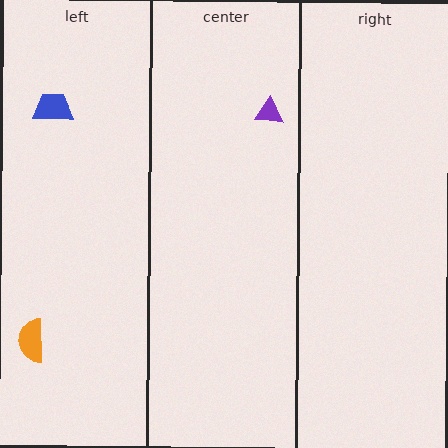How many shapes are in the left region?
2.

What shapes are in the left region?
The blue trapezoid, the orange semicircle.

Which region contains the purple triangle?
The center region.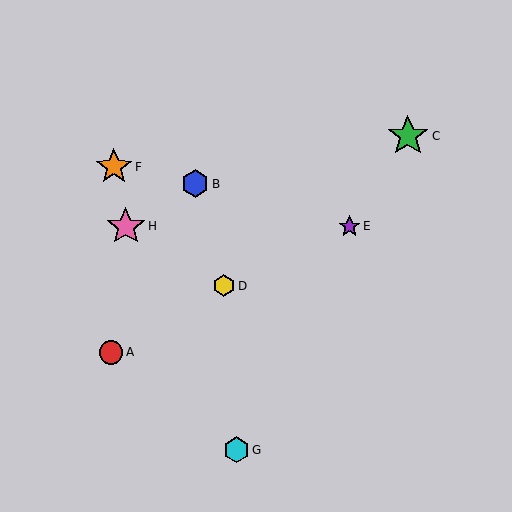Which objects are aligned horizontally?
Objects E, H are aligned horizontally.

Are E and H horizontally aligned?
Yes, both are at y≈227.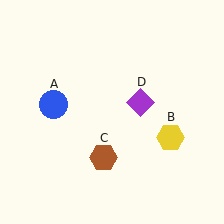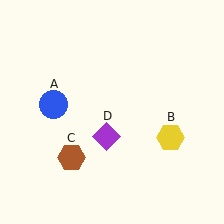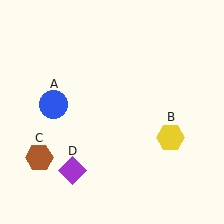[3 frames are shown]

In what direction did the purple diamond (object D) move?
The purple diamond (object D) moved down and to the left.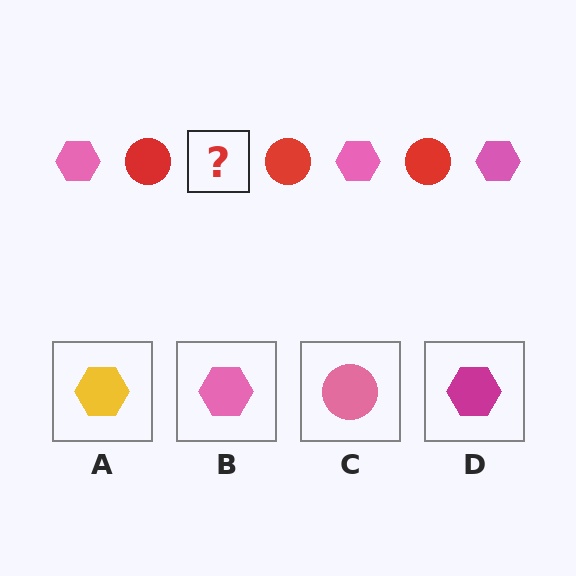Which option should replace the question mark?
Option B.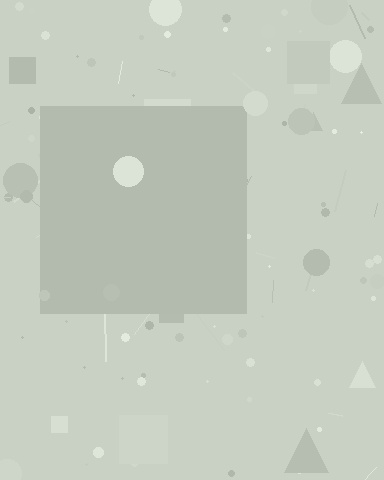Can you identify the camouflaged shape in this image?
The camouflaged shape is a square.